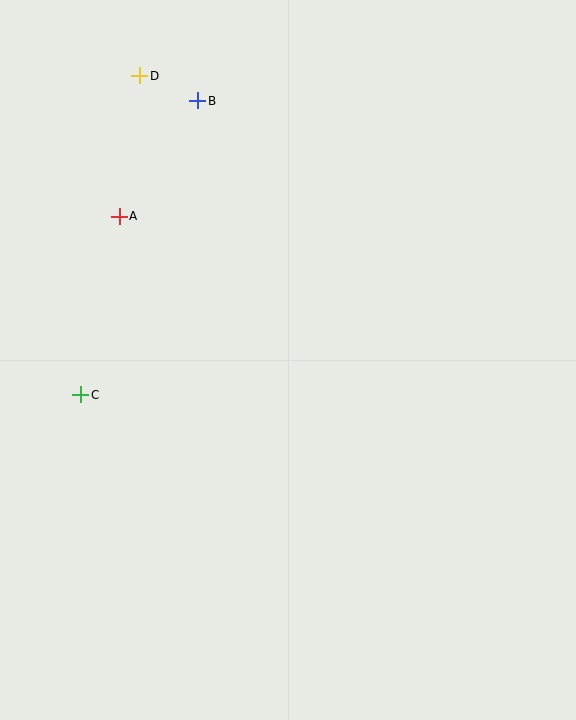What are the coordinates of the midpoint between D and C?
The midpoint between D and C is at (110, 235).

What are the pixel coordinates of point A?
Point A is at (119, 216).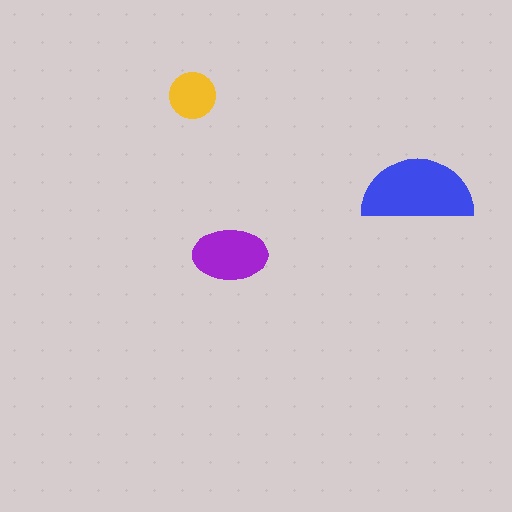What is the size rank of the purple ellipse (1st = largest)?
2nd.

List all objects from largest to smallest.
The blue semicircle, the purple ellipse, the yellow circle.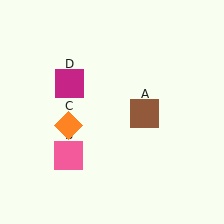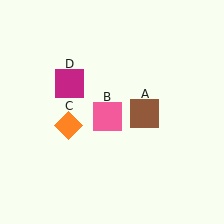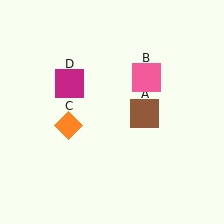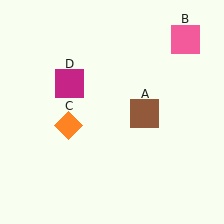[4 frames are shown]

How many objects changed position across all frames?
1 object changed position: pink square (object B).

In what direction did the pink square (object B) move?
The pink square (object B) moved up and to the right.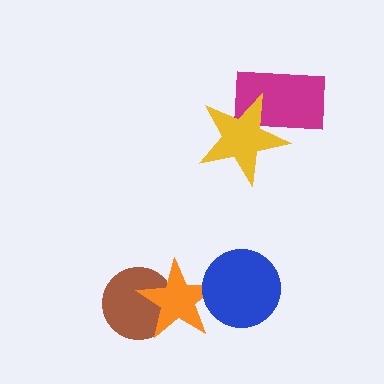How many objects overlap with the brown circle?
1 object overlaps with the brown circle.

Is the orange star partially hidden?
Yes, it is partially covered by another shape.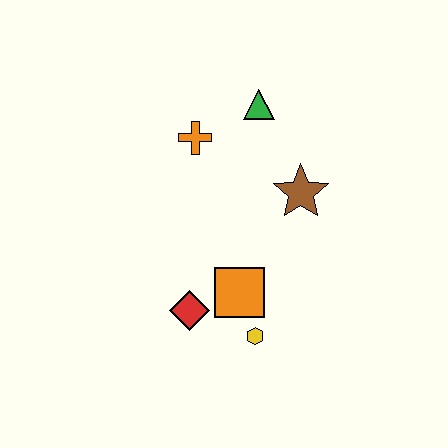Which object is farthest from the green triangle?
The yellow hexagon is farthest from the green triangle.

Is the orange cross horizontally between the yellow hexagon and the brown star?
No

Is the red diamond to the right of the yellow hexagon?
No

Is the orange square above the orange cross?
No